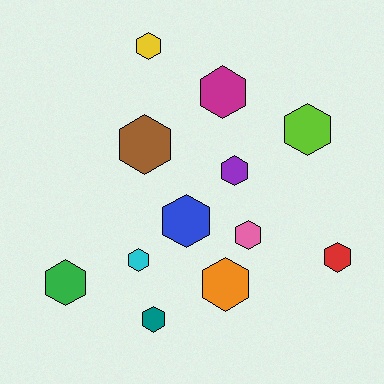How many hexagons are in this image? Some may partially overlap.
There are 12 hexagons.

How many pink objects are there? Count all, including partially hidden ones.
There is 1 pink object.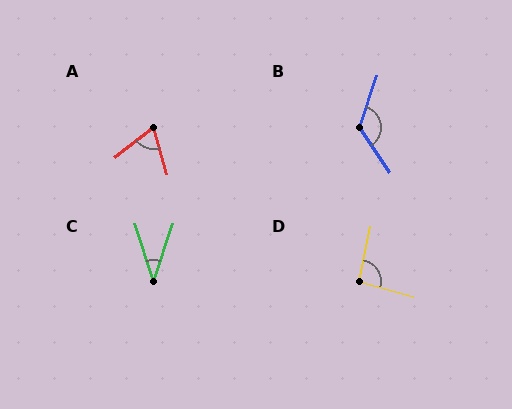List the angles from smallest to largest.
C (36°), A (68°), D (94°), B (127°).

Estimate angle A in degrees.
Approximately 68 degrees.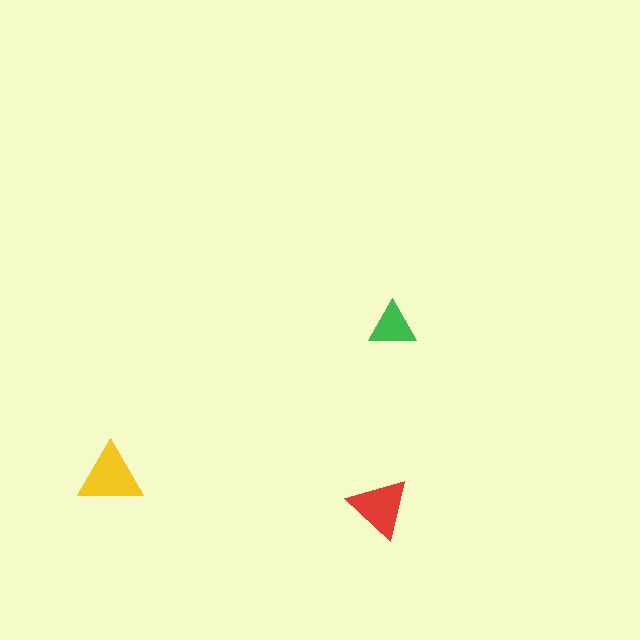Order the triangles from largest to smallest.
the yellow one, the red one, the green one.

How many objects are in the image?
There are 3 objects in the image.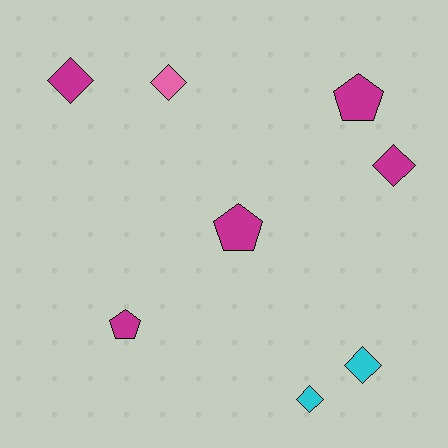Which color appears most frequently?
Magenta, with 5 objects.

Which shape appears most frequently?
Diamond, with 5 objects.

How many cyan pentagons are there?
There are no cyan pentagons.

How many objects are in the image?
There are 8 objects.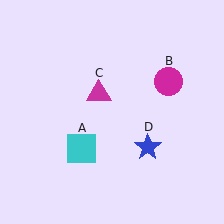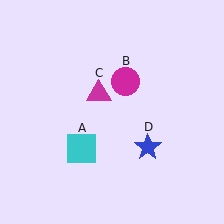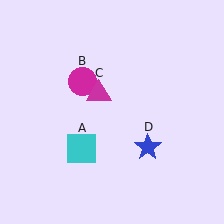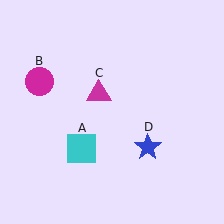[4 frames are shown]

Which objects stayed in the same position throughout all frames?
Cyan square (object A) and magenta triangle (object C) and blue star (object D) remained stationary.